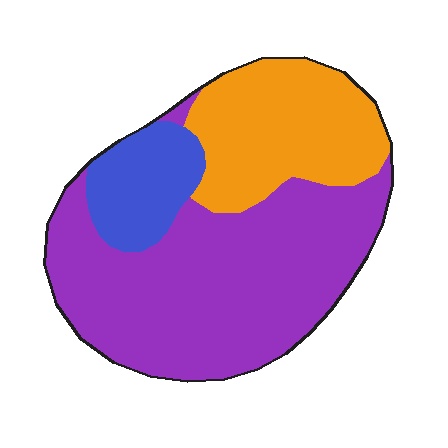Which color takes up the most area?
Purple, at roughly 60%.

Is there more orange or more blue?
Orange.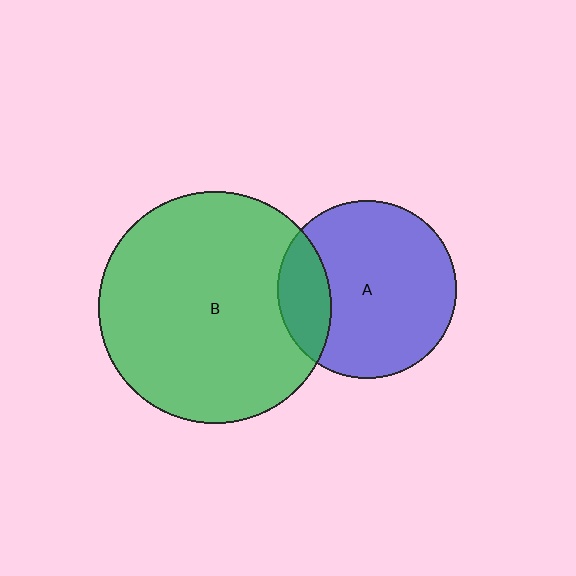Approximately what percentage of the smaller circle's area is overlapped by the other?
Approximately 20%.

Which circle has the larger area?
Circle B (green).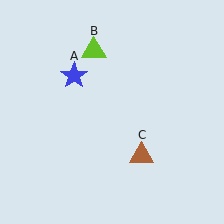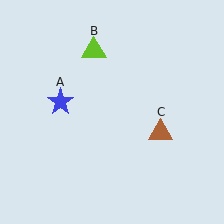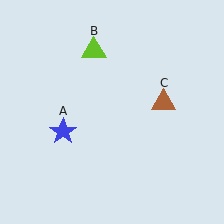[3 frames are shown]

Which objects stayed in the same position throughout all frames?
Lime triangle (object B) remained stationary.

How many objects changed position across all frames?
2 objects changed position: blue star (object A), brown triangle (object C).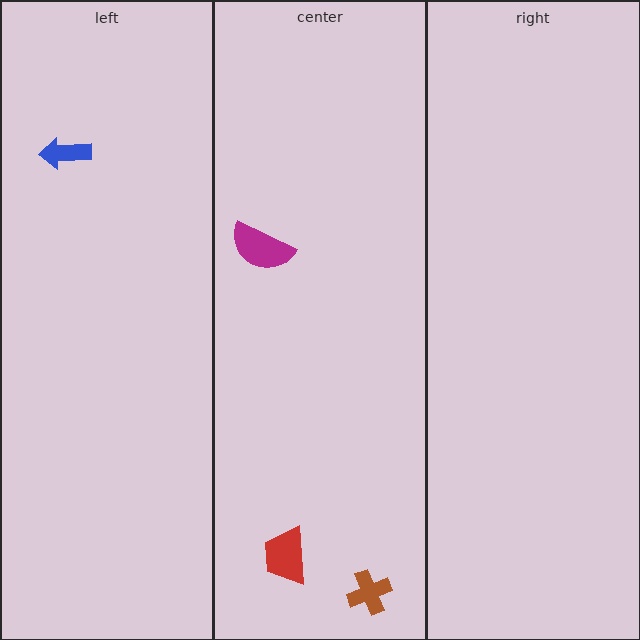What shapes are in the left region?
The blue arrow.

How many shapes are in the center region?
3.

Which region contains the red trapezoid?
The center region.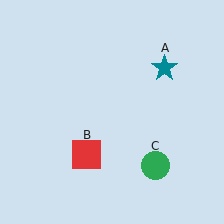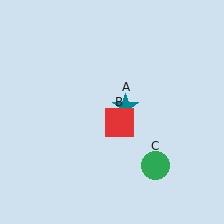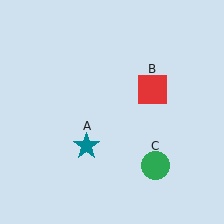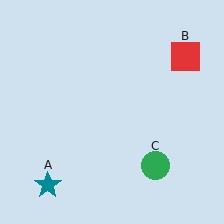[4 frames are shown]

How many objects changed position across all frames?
2 objects changed position: teal star (object A), red square (object B).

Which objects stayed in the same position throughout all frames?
Green circle (object C) remained stationary.